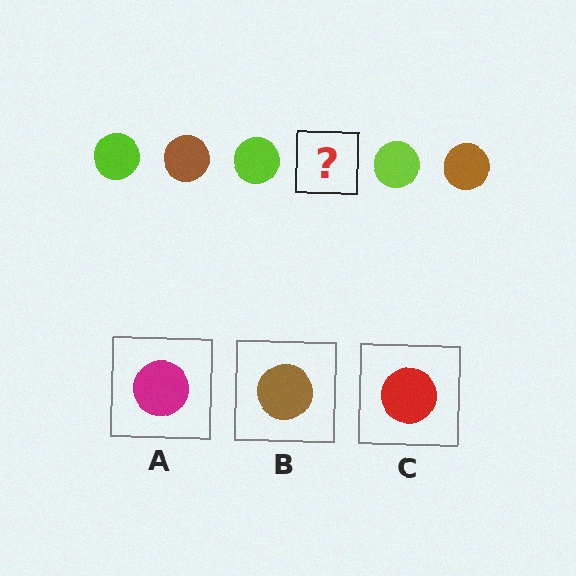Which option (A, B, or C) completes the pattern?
B.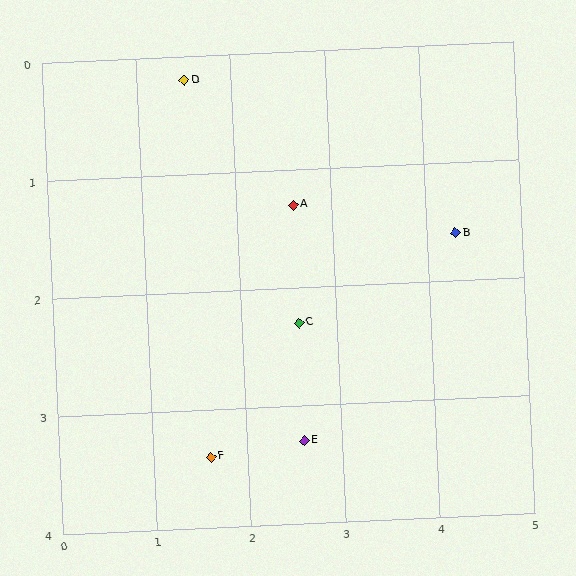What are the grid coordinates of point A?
Point A is at approximately (2.6, 1.3).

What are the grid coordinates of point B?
Point B is at approximately (4.3, 1.6).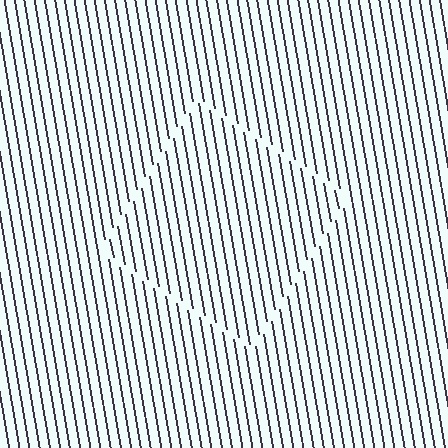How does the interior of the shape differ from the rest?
The interior of the shape contains the same grating, shifted by half a period — the contour is defined by the phase discontinuity where line-ends from the inner and outer gratings abut.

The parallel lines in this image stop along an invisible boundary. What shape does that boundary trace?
An illusory square. The interior of the shape contains the same grating, shifted by half a period — the contour is defined by the phase discontinuity where line-ends from the inner and outer gratings abut.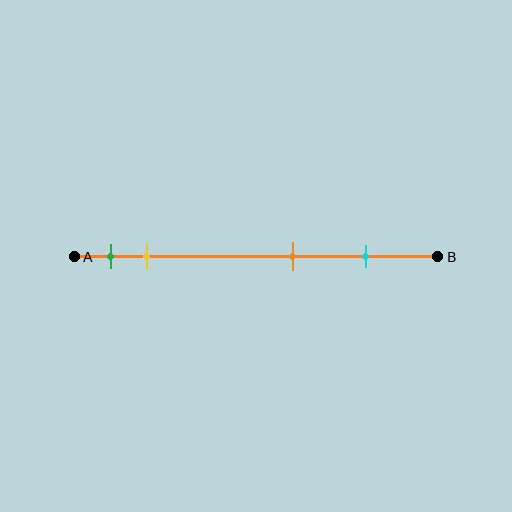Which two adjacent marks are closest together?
The green and yellow marks are the closest adjacent pair.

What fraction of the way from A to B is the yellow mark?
The yellow mark is approximately 20% (0.2) of the way from A to B.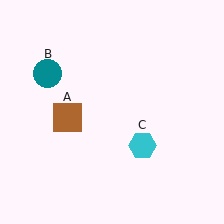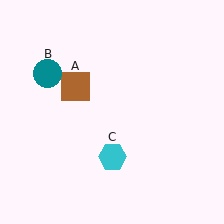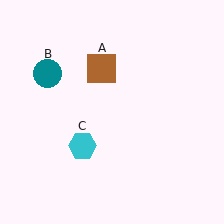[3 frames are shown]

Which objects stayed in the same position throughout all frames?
Teal circle (object B) remained stationary.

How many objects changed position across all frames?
2 objects changed position: brown square (object A), cyan hexagon (object C).